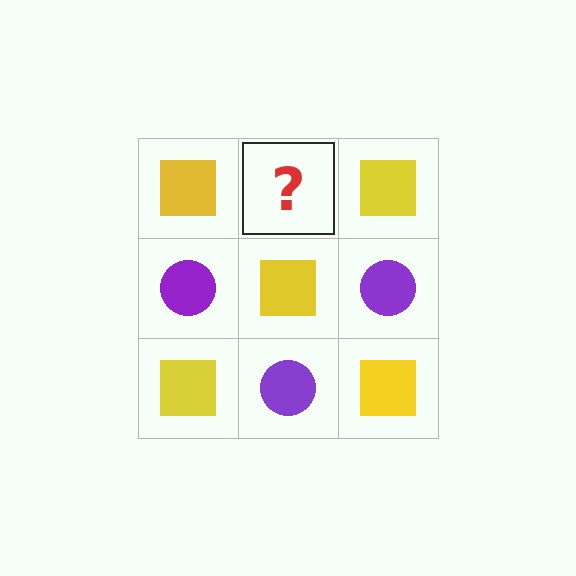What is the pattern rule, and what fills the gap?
The rule is that it alternates yellow square and purple circle in a checkerboard pattern. The gap should be filled with a purple circle.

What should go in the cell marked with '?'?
The missing cell should contain a purple circle.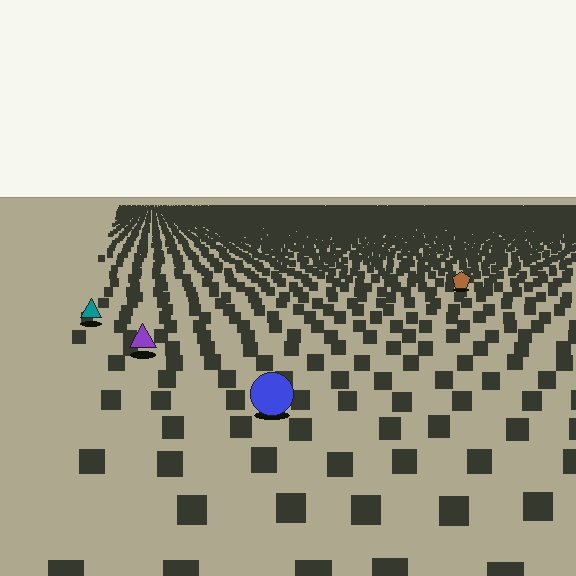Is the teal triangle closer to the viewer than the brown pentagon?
Yes. The teal triangle is closer — you can tell from the texture gradient: the ground texture is coarser near it.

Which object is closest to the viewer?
The blue circle is closest. The texture marks near it are larger and more spread out.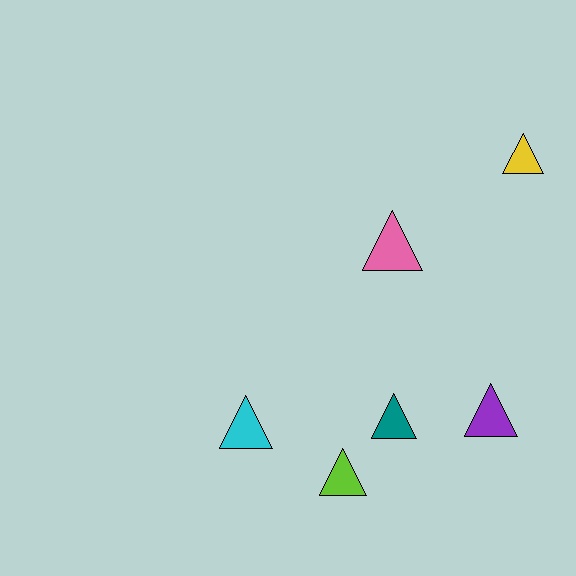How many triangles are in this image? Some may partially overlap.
There are 6 triangles.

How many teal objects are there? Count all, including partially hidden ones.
There is 1 teal object.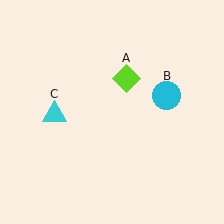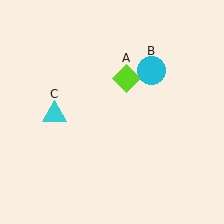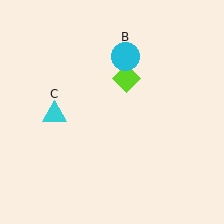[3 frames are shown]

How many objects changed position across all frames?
1 object changed position: cyan circle (object B).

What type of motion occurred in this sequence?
The cyan circle (object B) rotated counterclockwise around the center of the scene.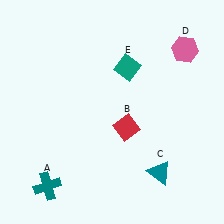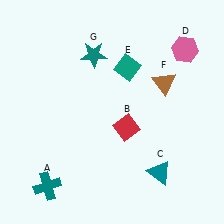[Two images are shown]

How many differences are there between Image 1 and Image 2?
There are 2 differences between the two images.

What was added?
A brown triangle (F), a teal star (G) were added in Image 2.